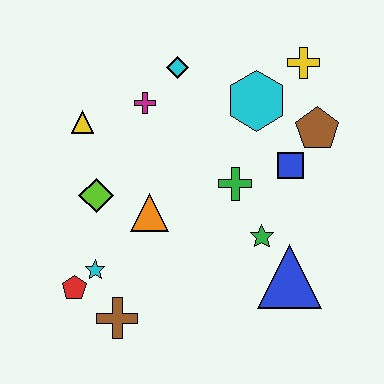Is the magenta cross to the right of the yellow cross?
No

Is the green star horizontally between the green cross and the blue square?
Yes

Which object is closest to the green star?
The blue triangle is closest to the green star.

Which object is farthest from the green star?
The yellow triangle is farthest from the green star.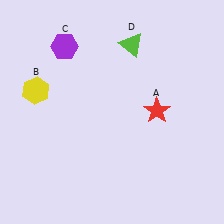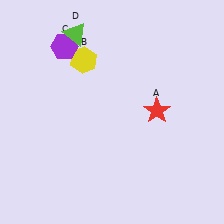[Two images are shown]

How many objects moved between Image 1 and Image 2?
2 objects moved between the two images.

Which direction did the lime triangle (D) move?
The lime triangle (D) moved left.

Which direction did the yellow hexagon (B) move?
The yellow hexagon (B) moved right.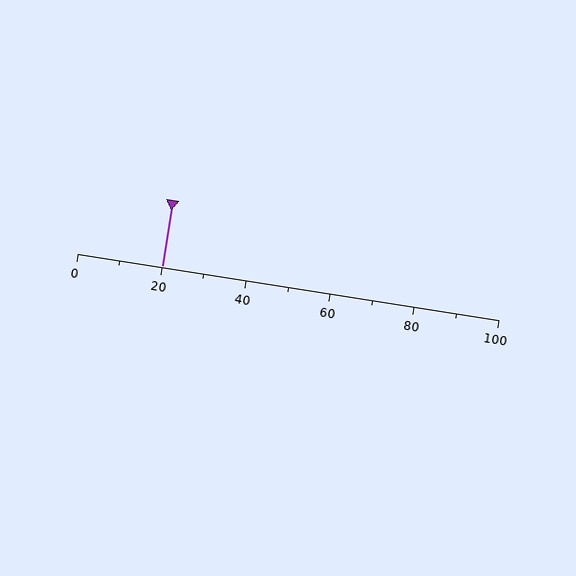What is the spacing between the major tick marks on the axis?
The major ticks are spaced 20 apart.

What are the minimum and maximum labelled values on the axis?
The axis runs from 0 to 100.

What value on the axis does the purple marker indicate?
The marker indicates approximately 20.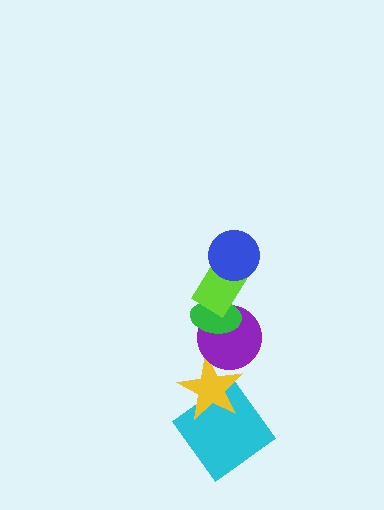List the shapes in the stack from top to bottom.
From top to bottom: the blue circle, the lime rectangle, the green ellipse, the purple circle, the yellow star, the cyan diamond.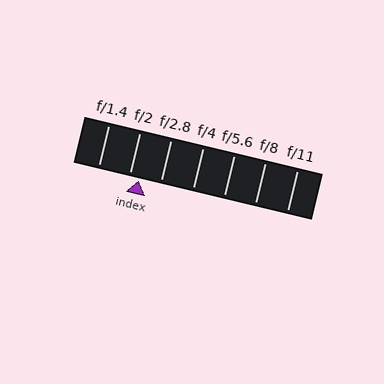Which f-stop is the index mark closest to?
The index mark is closest to f/2.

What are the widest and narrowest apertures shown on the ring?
The widest aperture shown is f/1.4 and the narrowest is f/11.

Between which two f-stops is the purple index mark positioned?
The index mark is between f/2 and f/2.8.